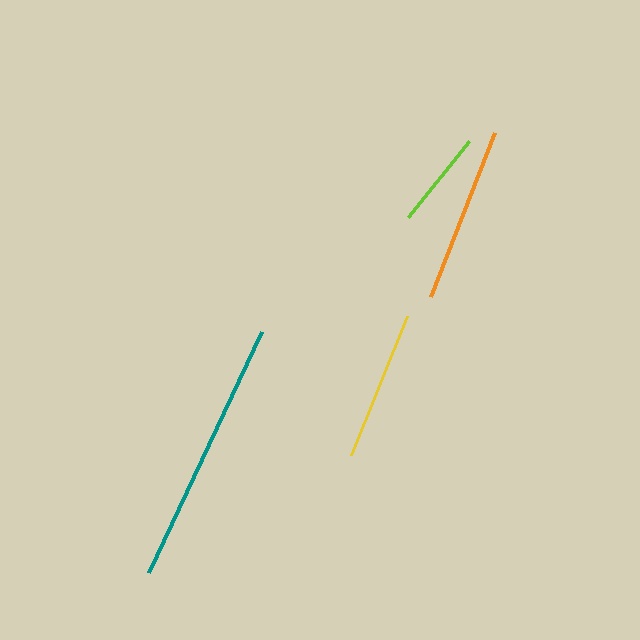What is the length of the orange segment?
The orange segment is approximately 176 pixels long.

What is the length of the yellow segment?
The yellow segment is approximately 150 pixels long.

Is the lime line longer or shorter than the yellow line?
The yellow line is longer than the lime line.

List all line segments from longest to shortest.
From longest to shortest: teal, orange, yellow, lime.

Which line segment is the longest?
The teal line is the longest at approximately 267 pixels.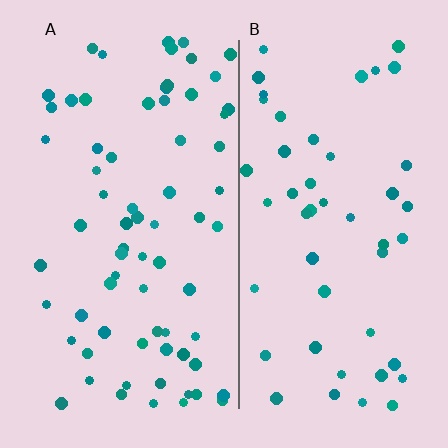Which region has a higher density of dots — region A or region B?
A (the left).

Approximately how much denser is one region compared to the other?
Approximately 1.4× — region A over region B.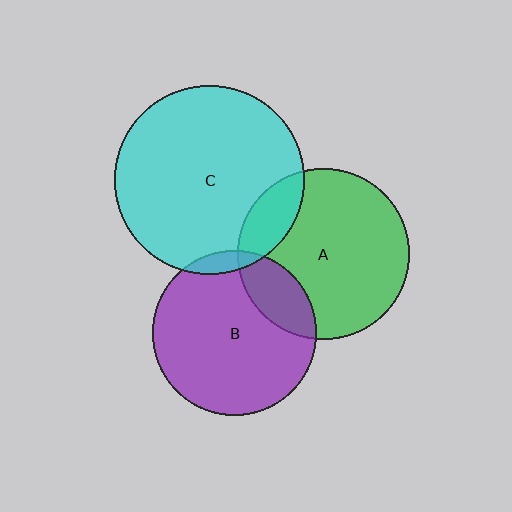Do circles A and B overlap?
Yes.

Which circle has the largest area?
Circle C (cyan).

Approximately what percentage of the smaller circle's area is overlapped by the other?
Approximately 20%.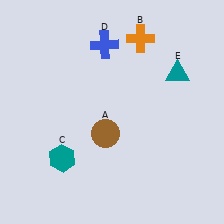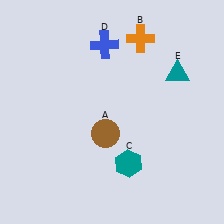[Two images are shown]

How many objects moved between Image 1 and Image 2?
1 object moved between the two images.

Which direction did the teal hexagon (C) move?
The teal hexagon (C) moved right.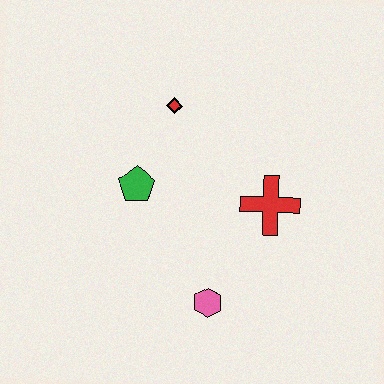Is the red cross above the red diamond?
No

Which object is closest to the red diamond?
The green pentagon is closest to the red diamond.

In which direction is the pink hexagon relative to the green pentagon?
The pink hexagon is below the green pentagon.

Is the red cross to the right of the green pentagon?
Yes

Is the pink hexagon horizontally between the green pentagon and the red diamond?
No